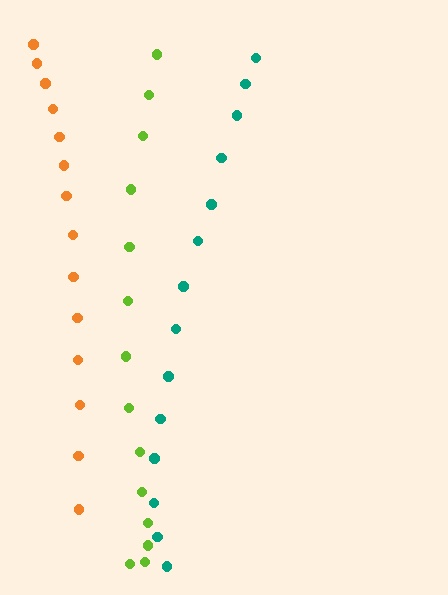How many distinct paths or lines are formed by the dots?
There are 3 distinct paths.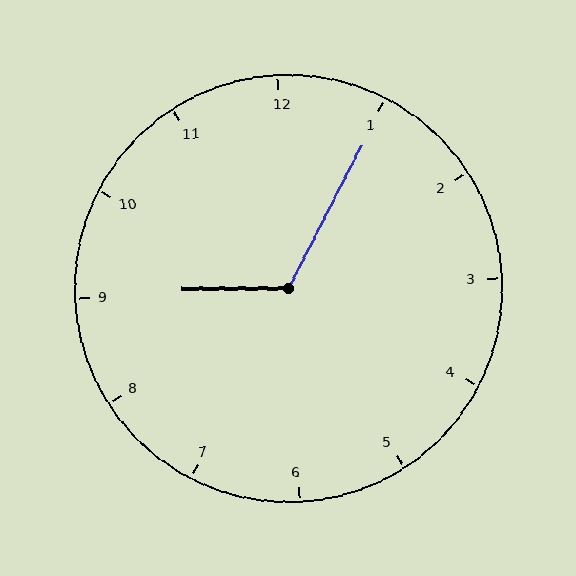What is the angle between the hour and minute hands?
Approximately 118 degrees.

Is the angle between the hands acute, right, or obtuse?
It is obtuse.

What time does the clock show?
9:05.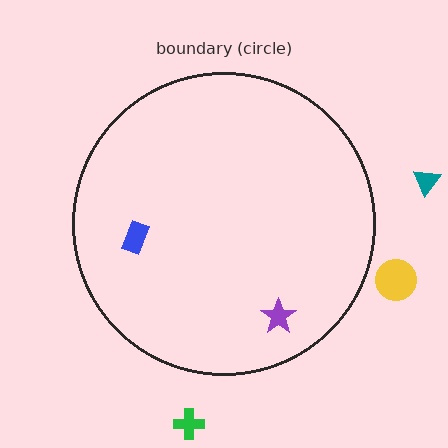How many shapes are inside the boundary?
2 inside, 3 outside.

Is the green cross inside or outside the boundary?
Outside.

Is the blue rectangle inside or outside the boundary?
Inside.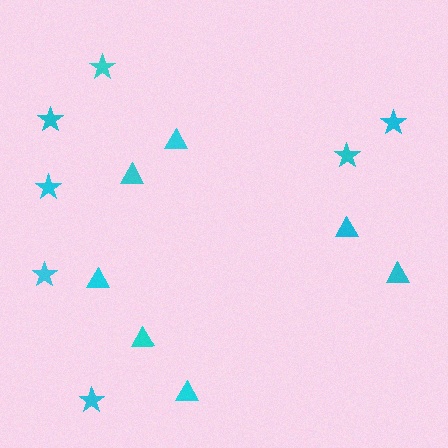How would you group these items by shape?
There are 2 groups: one group of stars (7) and one group of triangles (7).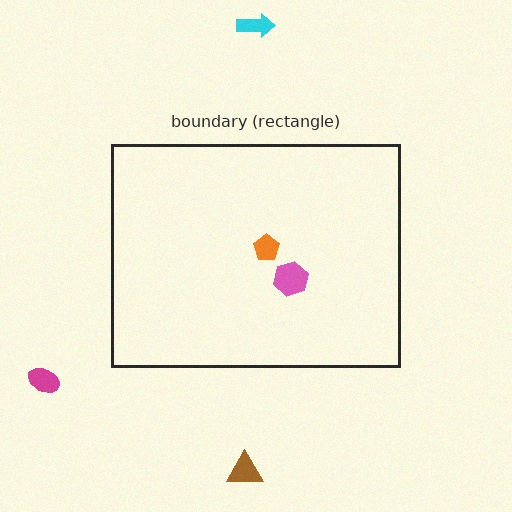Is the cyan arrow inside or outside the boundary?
Outside.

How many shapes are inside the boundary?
2 inside, 3 outside.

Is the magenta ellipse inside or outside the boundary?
Outside.